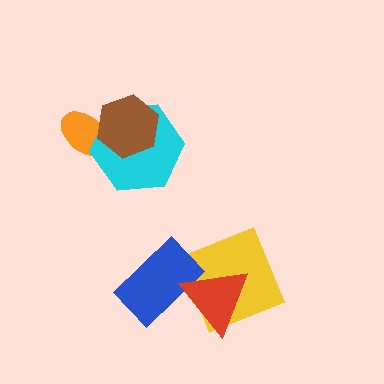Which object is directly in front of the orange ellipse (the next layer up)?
The cyan hexagon is directly in front of the orange ellipse.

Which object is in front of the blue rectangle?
The red triangle is in front of the blue rectangle.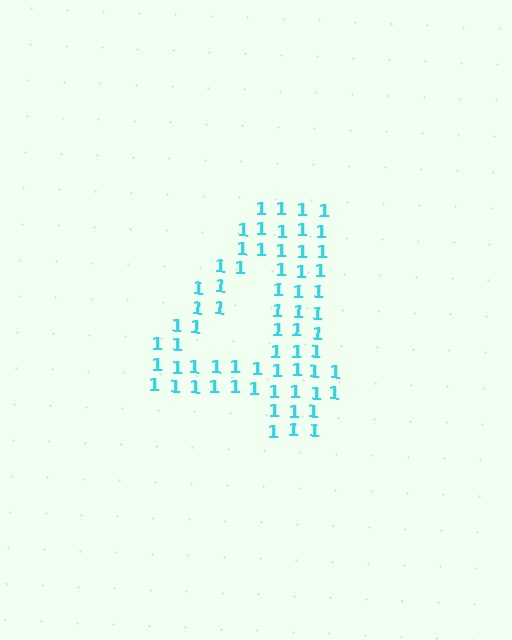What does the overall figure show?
The overall figure shows the digit 4.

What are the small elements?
The small elements are digit 1's.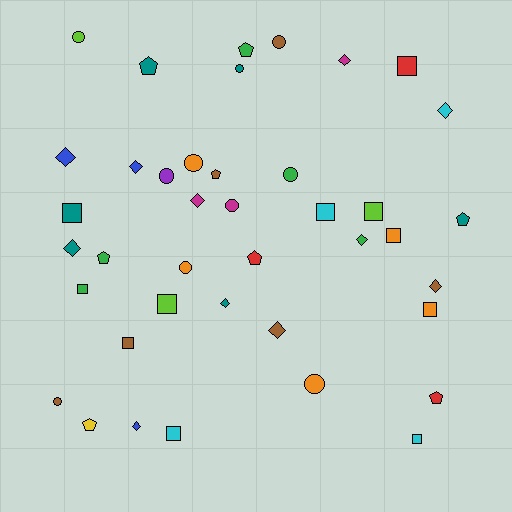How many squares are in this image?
There are 11 squares.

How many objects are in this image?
There are 40 objects.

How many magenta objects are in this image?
There are 3 magenta objects.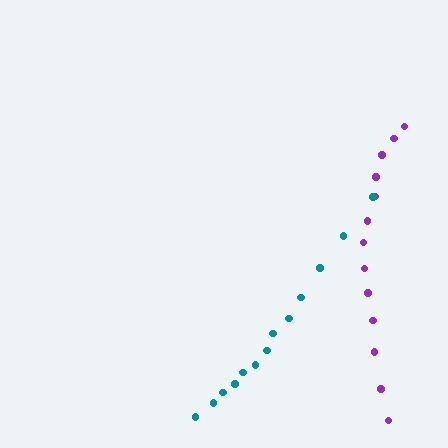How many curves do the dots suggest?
There are 2 distinct paths.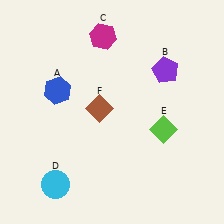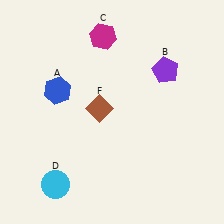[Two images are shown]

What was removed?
The lime diamond (E) was removed in Image 2.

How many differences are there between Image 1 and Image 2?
There is 1 difference between the two images.